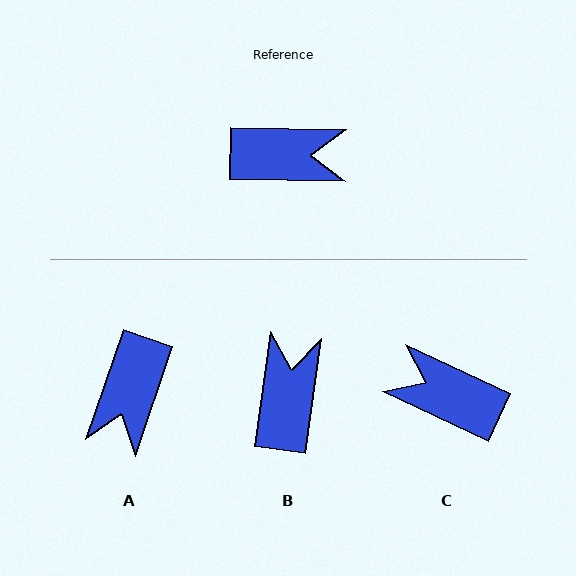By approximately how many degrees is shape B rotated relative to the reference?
Approximately 83 degrees counter-clockwise.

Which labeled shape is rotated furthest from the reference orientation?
C, about 156 degrees away.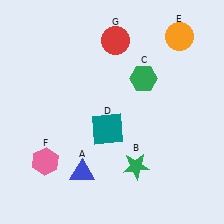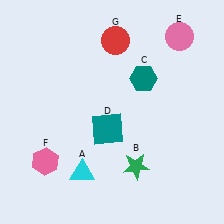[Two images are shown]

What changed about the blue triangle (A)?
In Image 1, A is blue. In Image 2, it changed to cyan.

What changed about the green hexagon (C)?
In Image 1, C is green. In Image 2, it changed to teal.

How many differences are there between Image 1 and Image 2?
There are 3 differences between the two images.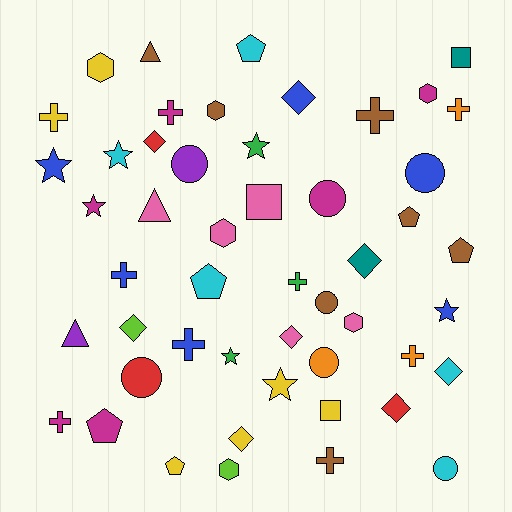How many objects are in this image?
There are 50 objects.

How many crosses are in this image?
There are 10 crosses.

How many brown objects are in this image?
There are 7 brown objects.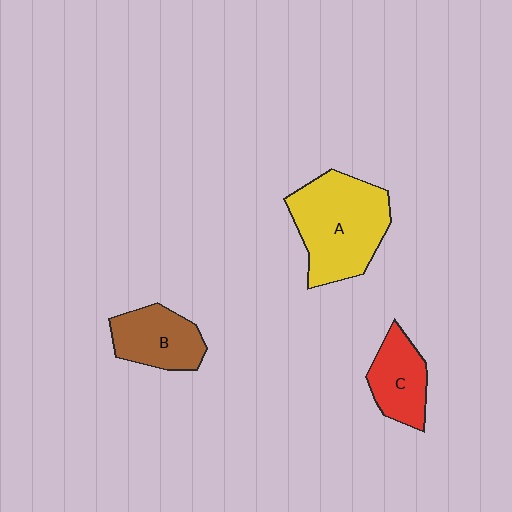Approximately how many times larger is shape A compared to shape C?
Approximately 1.9 times.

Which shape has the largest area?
Shape A (yellow).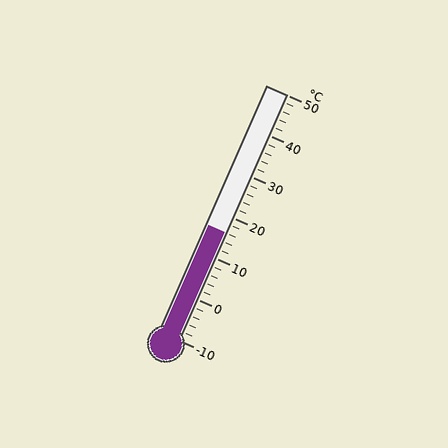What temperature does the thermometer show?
The thermometer shows approximately 16°C.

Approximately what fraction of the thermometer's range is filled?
The thermometer is filled to approximately 45% of its range.